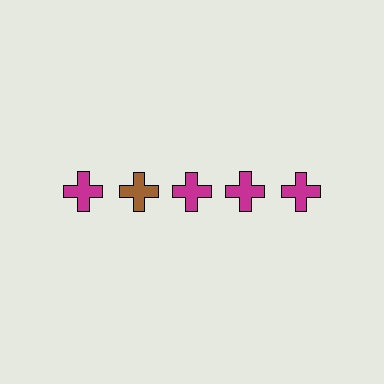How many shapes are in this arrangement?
There are 5 shapes arranged in a grid pattern.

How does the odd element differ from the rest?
It has a different color: brown instead of magenta.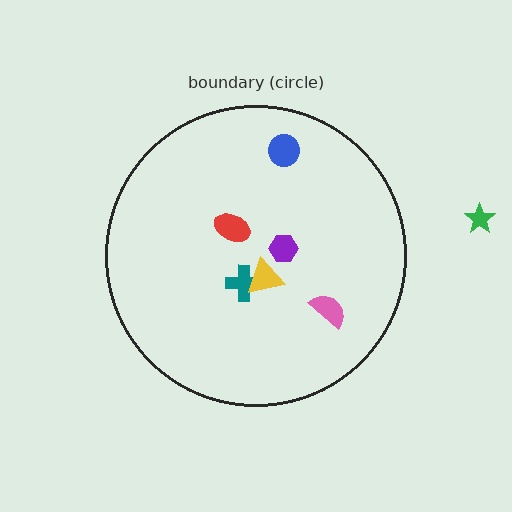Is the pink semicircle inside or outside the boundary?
Inside.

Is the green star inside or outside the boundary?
Outside.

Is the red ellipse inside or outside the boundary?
Inside.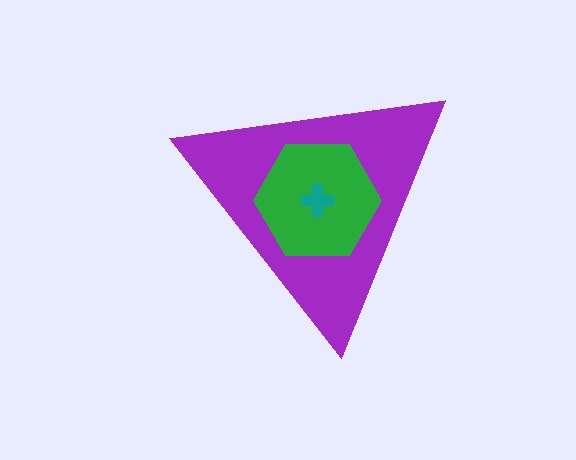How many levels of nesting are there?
3.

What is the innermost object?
The teal cross.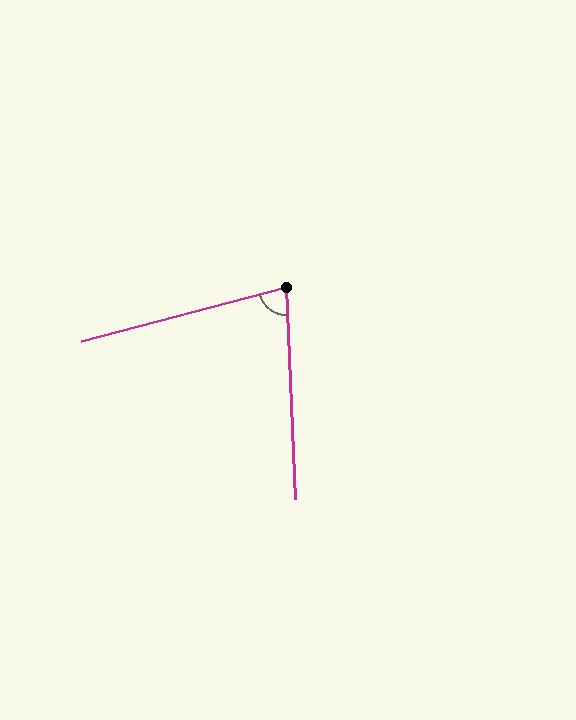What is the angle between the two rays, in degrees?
Approximately 78 degrees.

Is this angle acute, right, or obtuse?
It is acute.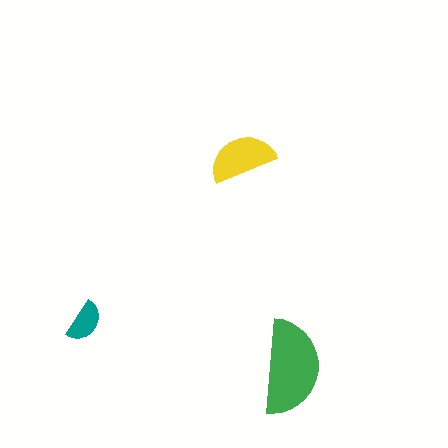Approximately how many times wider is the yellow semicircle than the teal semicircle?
About 1.5 times wider.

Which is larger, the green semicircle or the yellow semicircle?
The green one.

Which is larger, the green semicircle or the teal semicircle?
The green one.